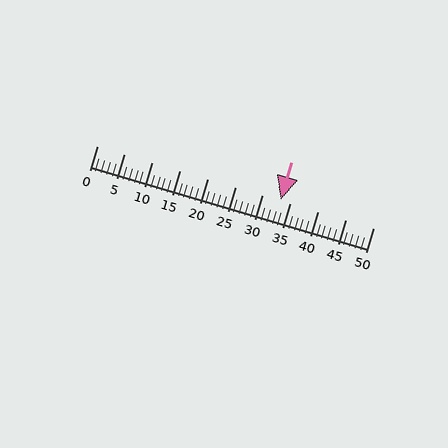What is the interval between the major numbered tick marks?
The major tick marks are spaced 5 units apart.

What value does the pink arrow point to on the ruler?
The pink arrow points to approximately 33.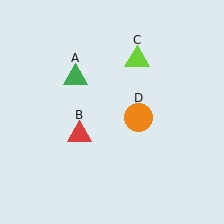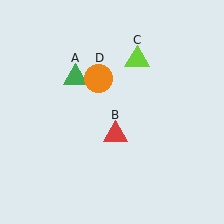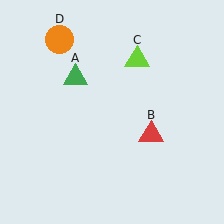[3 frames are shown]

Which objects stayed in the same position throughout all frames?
Green triangle (object A) and lime triangle (object C) remained stationary.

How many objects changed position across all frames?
2 objects changed position: red triangle (object B), orange circle (object D).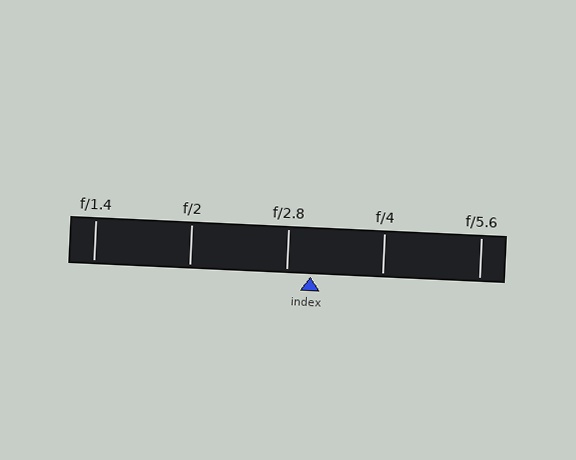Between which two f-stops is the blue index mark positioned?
The index mark is between f/2.8 and f/4.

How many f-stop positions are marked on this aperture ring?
There are 5 f-stop positions marked.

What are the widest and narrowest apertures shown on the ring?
The widest aperture shown is f/1.4 and the narrowest is f/5.6.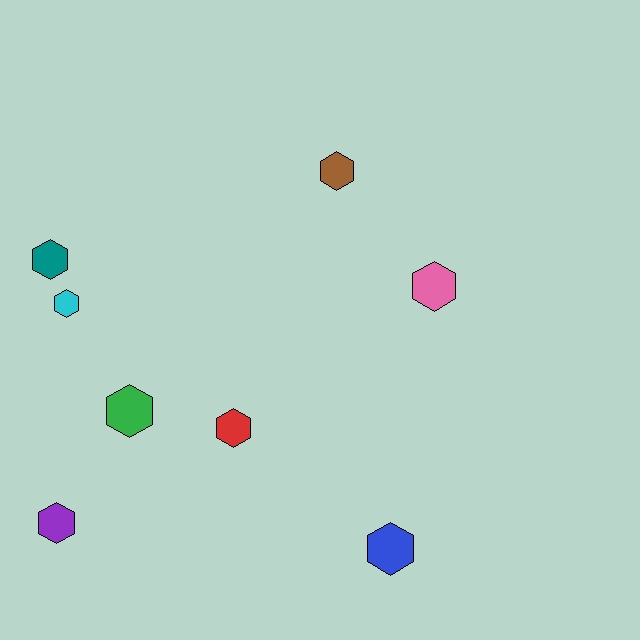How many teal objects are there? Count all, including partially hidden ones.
There is 1 teal object.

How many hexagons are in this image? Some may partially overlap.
There are 8 hexagons.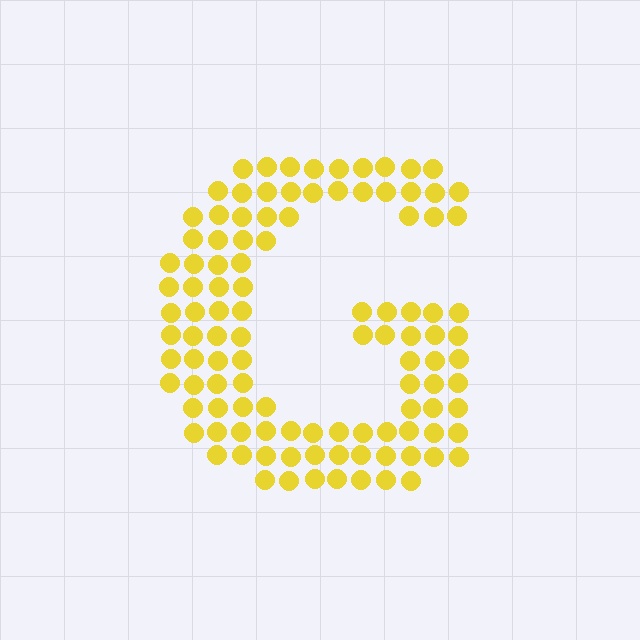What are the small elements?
The small elements are circles.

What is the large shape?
The large shape is the letter G.